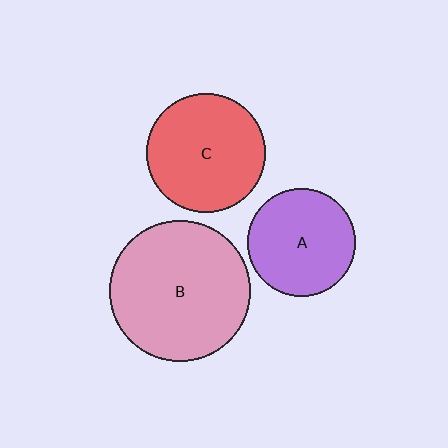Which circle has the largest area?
Circle B (pink).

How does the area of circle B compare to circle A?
Approximately 1.7 times.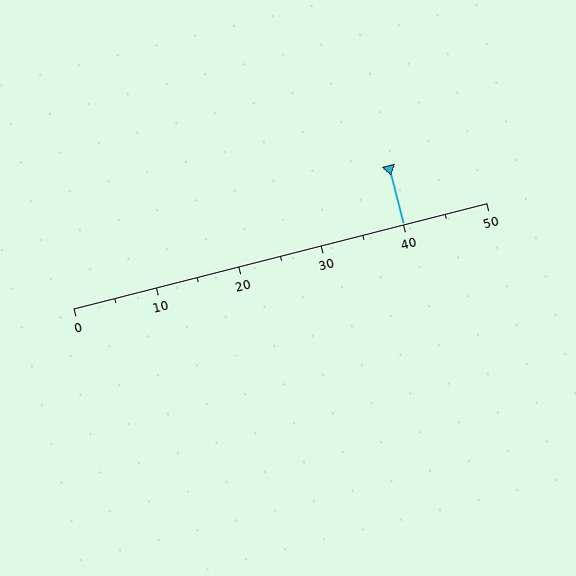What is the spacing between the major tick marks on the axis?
The major ticks are spaced 10 apart.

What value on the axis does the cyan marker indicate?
The marker indicates approximately 40.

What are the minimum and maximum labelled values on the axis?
The axis runs from 0 to 50.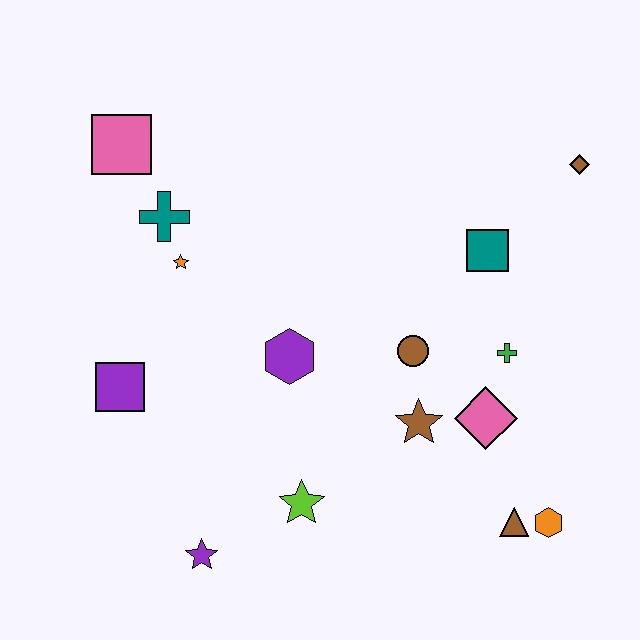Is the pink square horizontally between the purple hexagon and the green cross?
No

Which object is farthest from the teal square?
The purple star is farthest from the teal square.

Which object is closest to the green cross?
The pink diamond is closest to the green cross.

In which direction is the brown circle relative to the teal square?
The brown circle is below the teal square.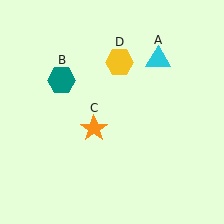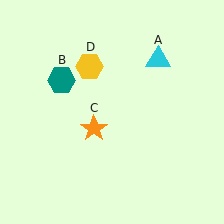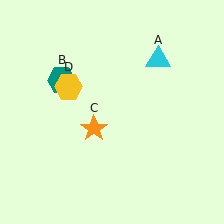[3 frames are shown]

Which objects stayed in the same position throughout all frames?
Cyan triangle (object A) and teal hexagon (object B) and orange star (object C) remained stationary.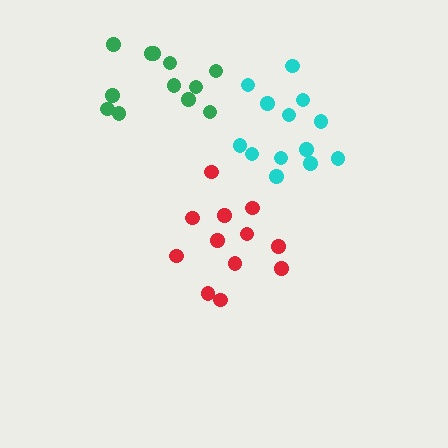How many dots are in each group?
Group 1: 13 dots, Group 2: 12 dots, Group 3: 13 dots (38 total).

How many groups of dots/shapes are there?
There are 3 groups.